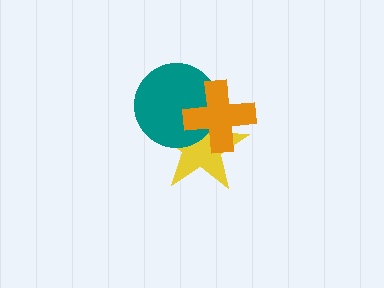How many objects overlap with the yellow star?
2 objects overlap with the yellow star.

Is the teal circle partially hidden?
Yes, it is partially covered by another shape.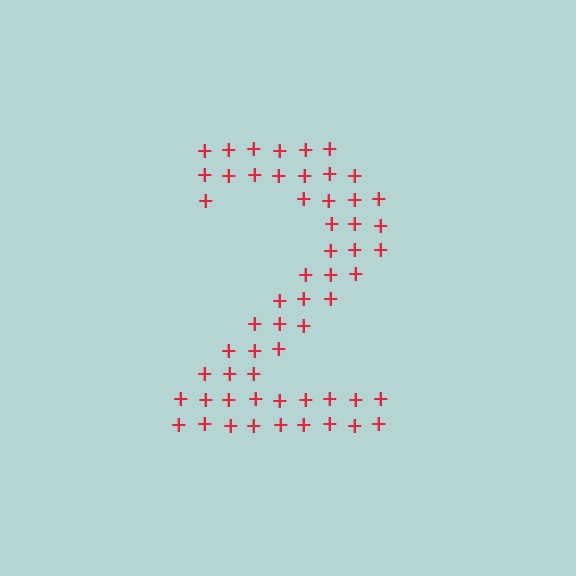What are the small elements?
The small elements are plus signs.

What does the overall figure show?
The overall figure shows the digit 2.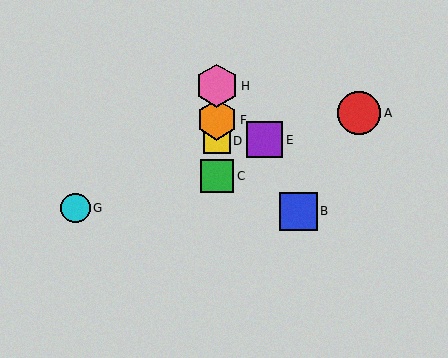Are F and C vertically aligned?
Yes, both are at x≈217.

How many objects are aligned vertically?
4 objects (C, D, F, H) are aligned vertically.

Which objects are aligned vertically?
Objects C, D, F, H are aligned vertically.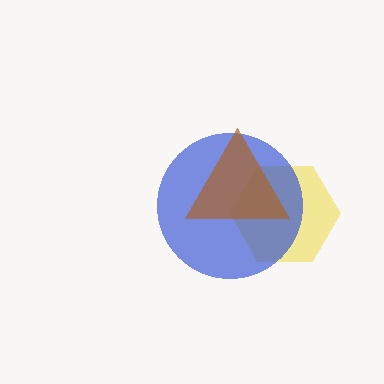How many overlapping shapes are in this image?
There are 3 overlapping shapes in the image.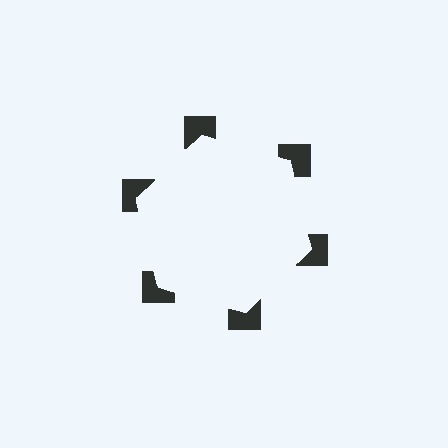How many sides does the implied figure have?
6 sides.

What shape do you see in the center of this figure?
An illusory hexagon — its edges are inferred from the aligned wedge cuts in the notched squares, not physically drawn.